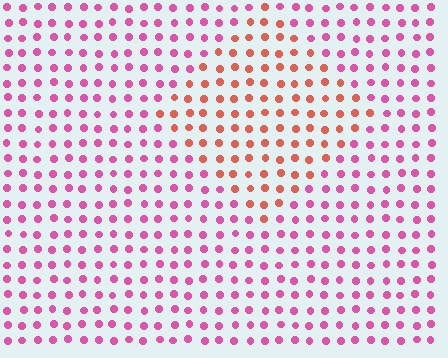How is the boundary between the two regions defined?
The boundary is defined purely by a slight shift in hue (about 43 degrees). Spacing, size, and orientation are identical on both sides.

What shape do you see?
I see a diamond.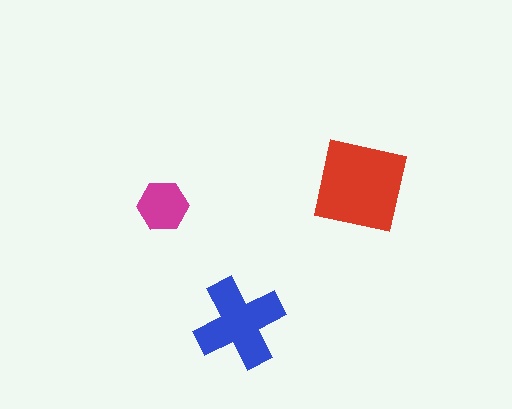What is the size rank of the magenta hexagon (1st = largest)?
3rd.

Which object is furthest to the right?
The red square is rightmost.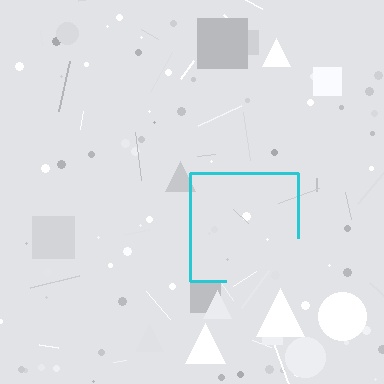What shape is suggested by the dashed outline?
The dashed outline suggests a square.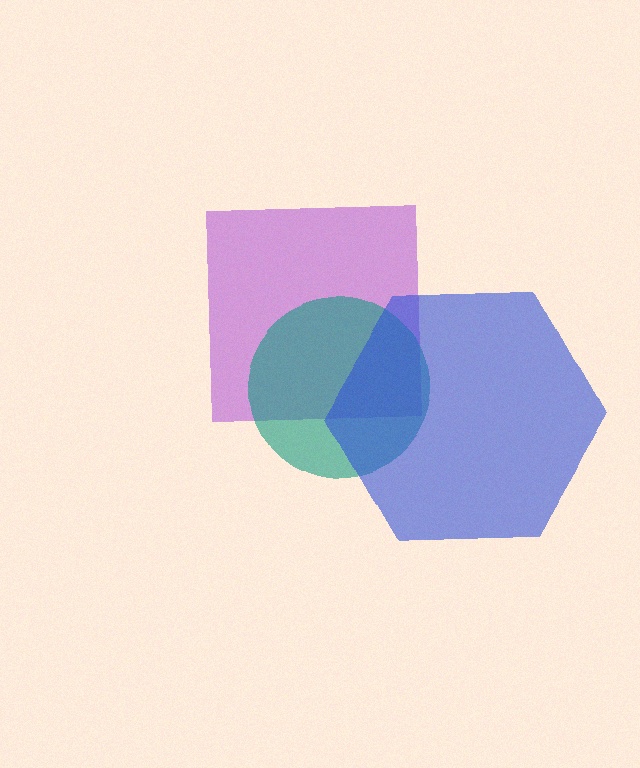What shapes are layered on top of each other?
The layered shapes are: a purple square, a teal circle, a blue hexagon.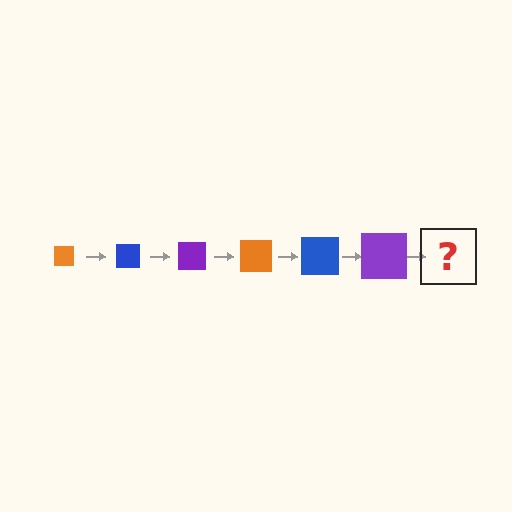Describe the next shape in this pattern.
It should be an orange square, larger than the previous one.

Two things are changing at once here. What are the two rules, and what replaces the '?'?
The two rules are that the square grows larger each step and the color cycles through orange, blue, and purple. The '?' should be an orange square, larger than the previous one.